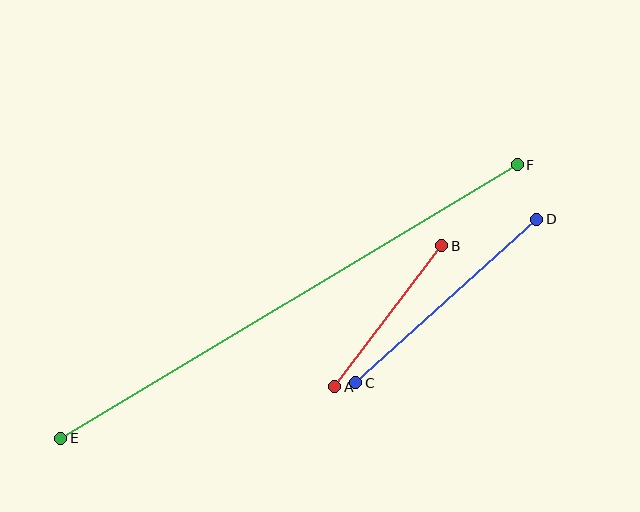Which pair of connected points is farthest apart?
Points E and F are farthest apart.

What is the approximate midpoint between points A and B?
The midpoint is at approximately (388, 316) pixels.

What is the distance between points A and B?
The distance is approximately 177 pixels.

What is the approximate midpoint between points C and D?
The midpoint is at approximately (446, 301) pixels.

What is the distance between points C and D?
The distance is approximately 244 pixels.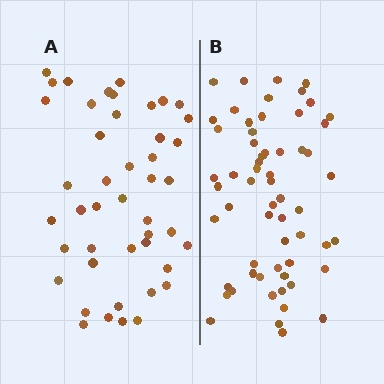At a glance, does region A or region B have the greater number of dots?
Region B (the right region) has more dots.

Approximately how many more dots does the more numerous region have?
Region B has approximately 15 more dots than region A.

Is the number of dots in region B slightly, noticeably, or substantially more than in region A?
Region B has noticeably more, but not dramatically so. The ratio is roughly 1.3 to 1.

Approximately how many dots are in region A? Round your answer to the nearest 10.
About 40 dots. (The exact count is 45, which rounds to 40.)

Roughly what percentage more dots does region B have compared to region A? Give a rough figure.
About 35% more.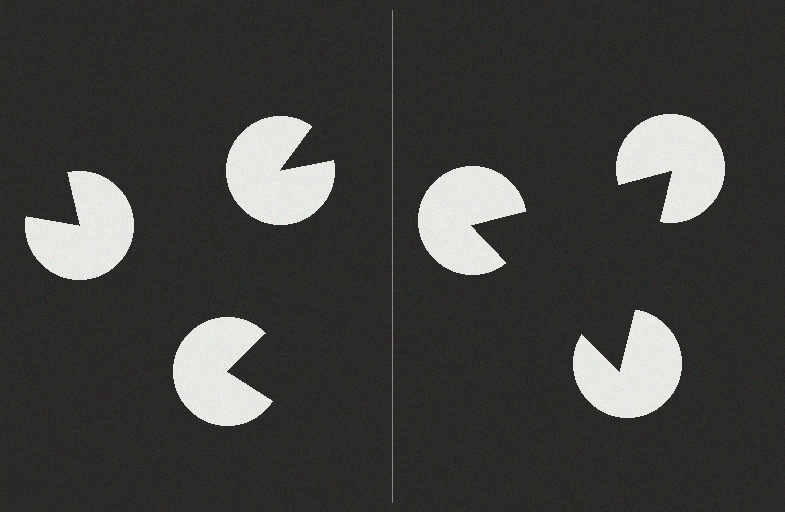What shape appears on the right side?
An illusory triangle.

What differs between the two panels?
The pac-man discs are positioned identically on both sides; only the wedge orientations differ. On the right they align to a triangle; on the left they are misaligned.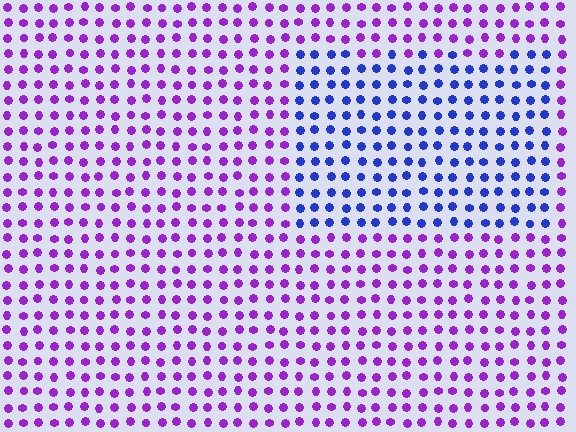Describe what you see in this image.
The image is filled with small purple elements in a uniform arrangement. A rectangle-shaped region is visible where the elements are tinted to a slightly different hue, forming a subtle color boundary.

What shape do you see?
I see a rectangle.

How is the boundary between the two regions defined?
The boundary is defined purely by a slight shift in hue (about 51 degrees). Spacing, size, and orientation are identical on both sides.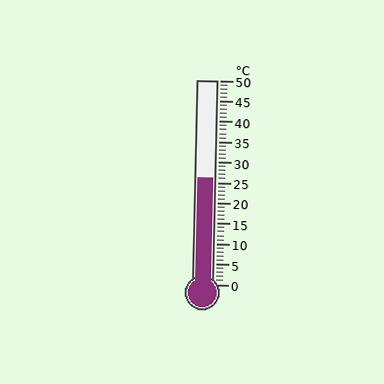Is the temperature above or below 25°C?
The temperature is above 25°C.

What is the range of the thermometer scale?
The thermometer scale ranges from 0°C to 50°C.